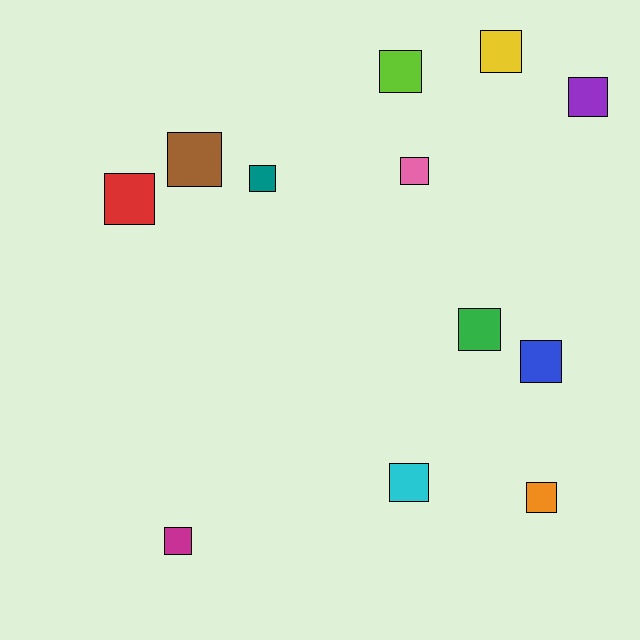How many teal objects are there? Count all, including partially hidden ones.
There is 1 teal object.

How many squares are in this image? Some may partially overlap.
There are 12 squares.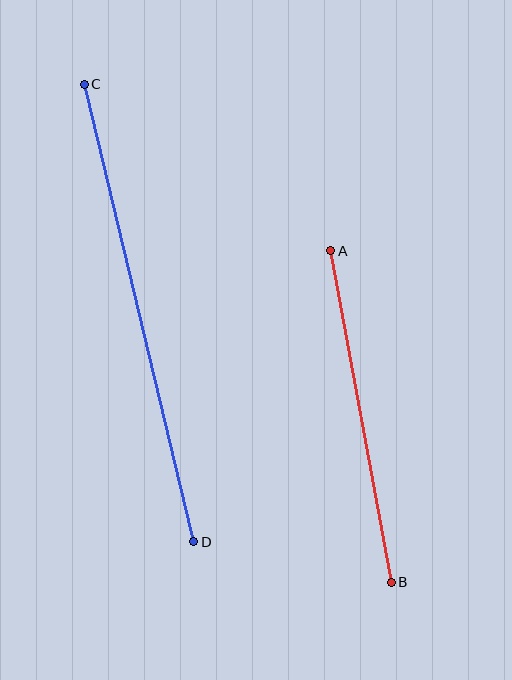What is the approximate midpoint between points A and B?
The midpoint is at approximately (361, 416) pixels.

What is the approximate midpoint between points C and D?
The midpoint is at approximately (139, 313) pixels.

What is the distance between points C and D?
The distance is approximately 470 pixels.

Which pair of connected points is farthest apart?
Points C and D are farthest apart.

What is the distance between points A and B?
The distance is approximately 337 pixels.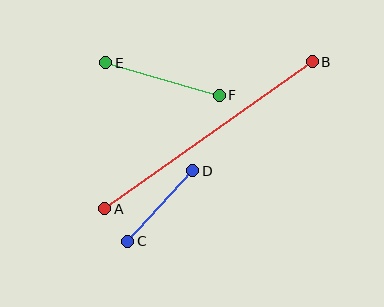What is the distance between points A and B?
The distance is approximately 254 pixels.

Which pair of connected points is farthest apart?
Points A and B are farthest apart.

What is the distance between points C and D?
The distance is approximately 96 pixels.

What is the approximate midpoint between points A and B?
The midpoint is at approximately (209, 135) pixels.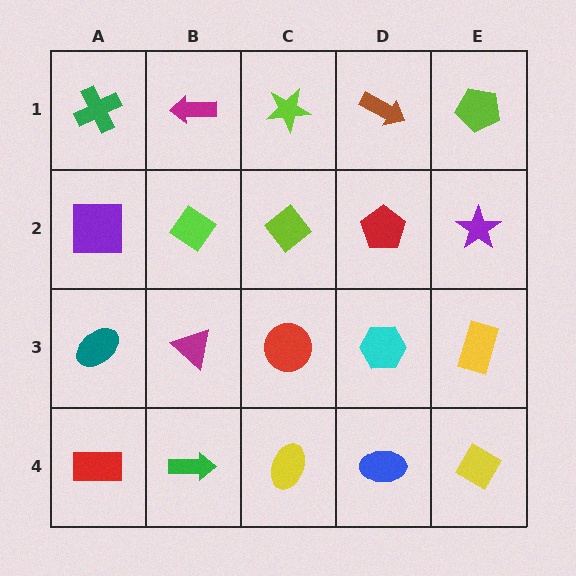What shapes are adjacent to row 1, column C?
A lime diamond (row 2, column C), a magenta arrow (row 1, column B), a brown arrow (row 1, column D).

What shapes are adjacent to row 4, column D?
A cyan hexagon (row 3, column D), a yellow ellipse (row 4, column C), a yellow diamond (row 4, column E).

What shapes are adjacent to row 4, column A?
A teal ellipse (row 3, column A), a green arrow (row 4, column B).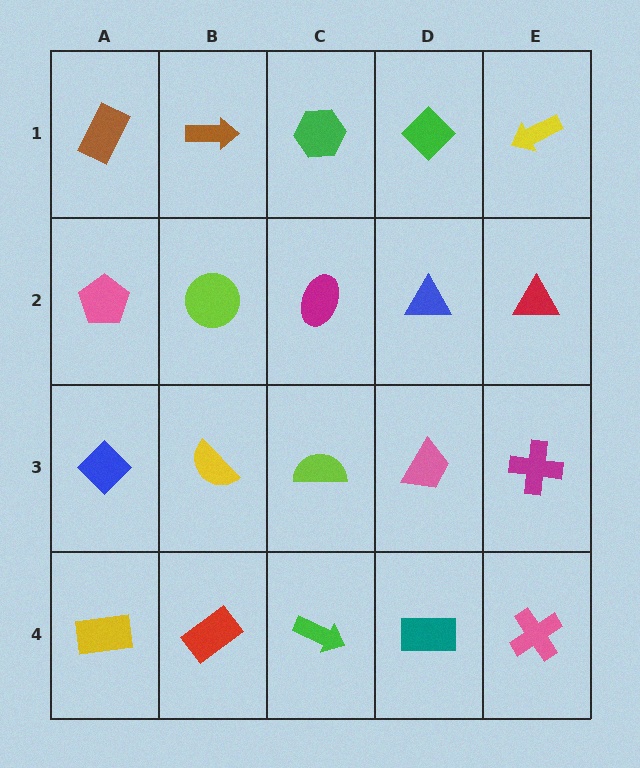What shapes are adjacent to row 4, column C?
A lime semicircle (row 3, column C), a red rectangle (row 4, column B), a teal rectangle (row 4, column D).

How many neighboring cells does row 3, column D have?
4.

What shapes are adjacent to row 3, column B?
A lime circle (row 2, column B), a red rectangle (row 4, column B), a blue diamond (row 3, column A), a lime semicircle (row 3, column C).